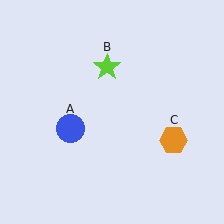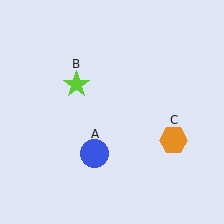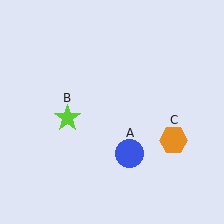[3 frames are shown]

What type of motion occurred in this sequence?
The blue circle (object A), lime star (object B) rotated counterclockwise around the center of the scene.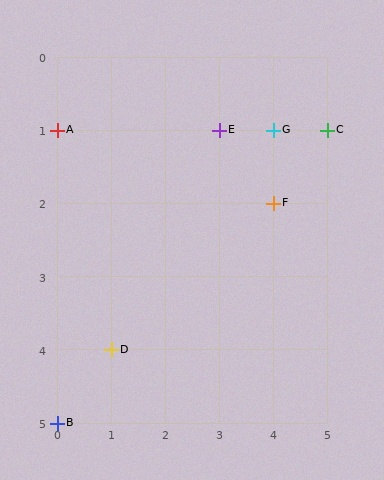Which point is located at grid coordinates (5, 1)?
Point C is at (5, 1).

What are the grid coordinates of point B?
Point B is at grid coordinates (0, 5).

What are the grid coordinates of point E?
Point E is at grid coordinates (3, 1).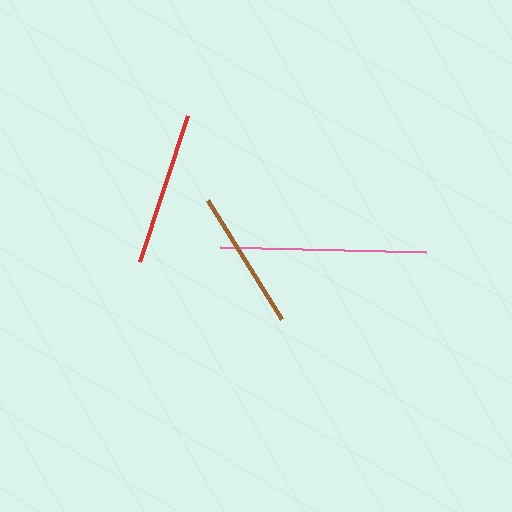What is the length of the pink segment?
The pink segment is approximately 206 pixels long.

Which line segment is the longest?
The pink line is the longest at approximately 206 pixels.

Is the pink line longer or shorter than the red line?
The pink line is longer than the red line.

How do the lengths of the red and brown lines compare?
The red and brown lines are approximately the same length.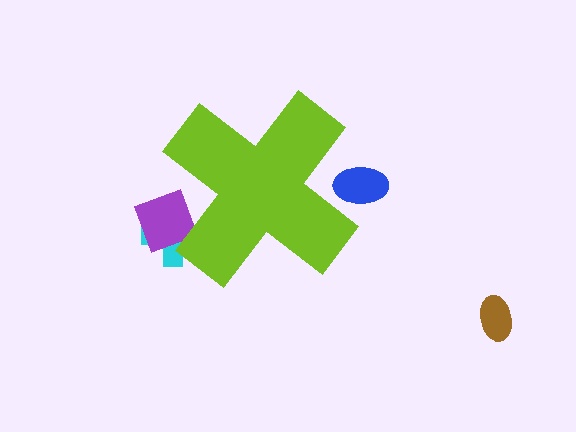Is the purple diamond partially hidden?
Yes, the purple diamond is partially hidden behind the lime cross.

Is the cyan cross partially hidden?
Yes, the cyan cross is partially hidden behind the lime cross.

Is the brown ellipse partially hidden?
No, the brown ellipse is fully visible.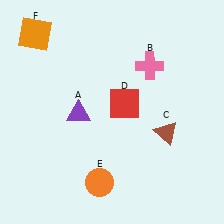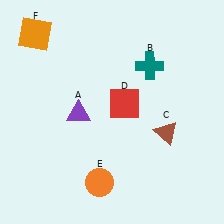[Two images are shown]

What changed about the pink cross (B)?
In Image 1, B is pink. In Image 2, it changed to teal.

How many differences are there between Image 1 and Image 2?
There is 1 difference between the two images.